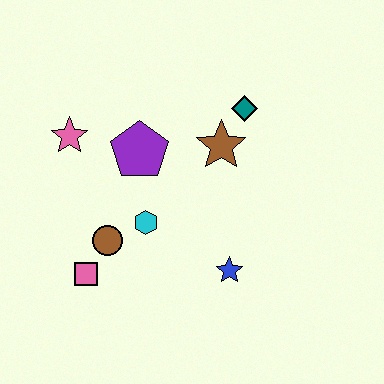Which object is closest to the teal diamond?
The brown star is closest to the teal diamond.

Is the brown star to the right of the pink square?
Yes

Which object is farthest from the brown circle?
The teal diamond is farthest from the brown circle.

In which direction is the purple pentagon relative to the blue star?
The purple pentagon is above the blue star.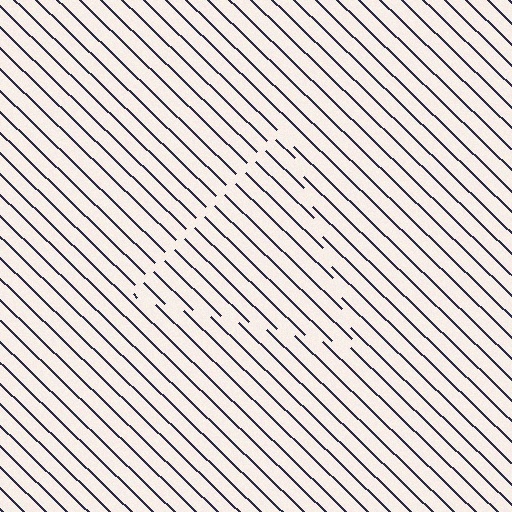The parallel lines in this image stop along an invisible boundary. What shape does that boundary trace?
An illusory triangle. The interior of the shape contains the same grating, shifted by half a period — the contour is defined by the phase discontinuity where line-ends from the inner and outer gratings abut.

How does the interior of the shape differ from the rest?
The interior of the shape contains the same grating, shifted by half a period — the contour is defined by the phase discontinuity where line-ends from the inner and outer gratings abut.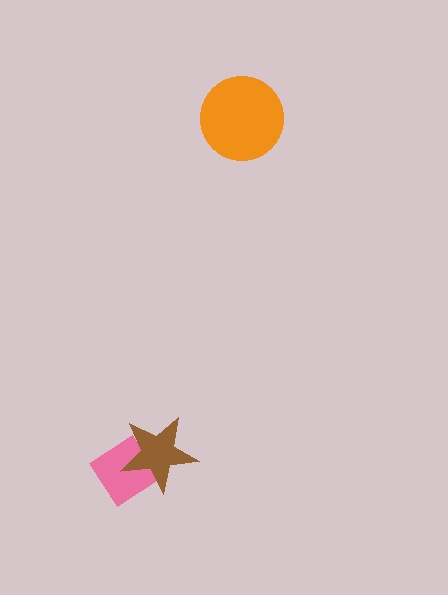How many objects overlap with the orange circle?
0 objects overlap with the orange circle.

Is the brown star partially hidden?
No, no other shape covers it.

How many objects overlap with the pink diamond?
1 object overlaps with the pink diamond.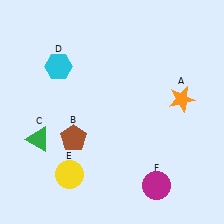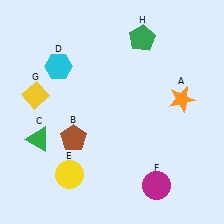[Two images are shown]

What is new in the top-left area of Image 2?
A yellow diamond (G) was added in the top-left area of Image 2.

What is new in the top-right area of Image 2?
A green pentagon (H) was added in the top-right area of Image 2.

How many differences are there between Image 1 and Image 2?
There are 2 differences between the two images.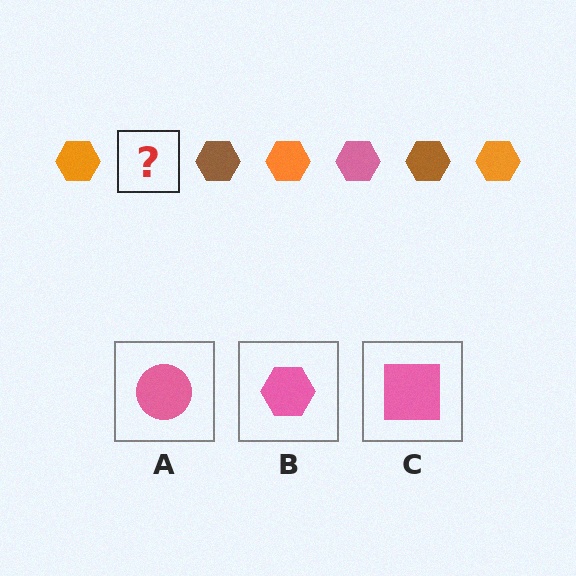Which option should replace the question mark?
Option B.